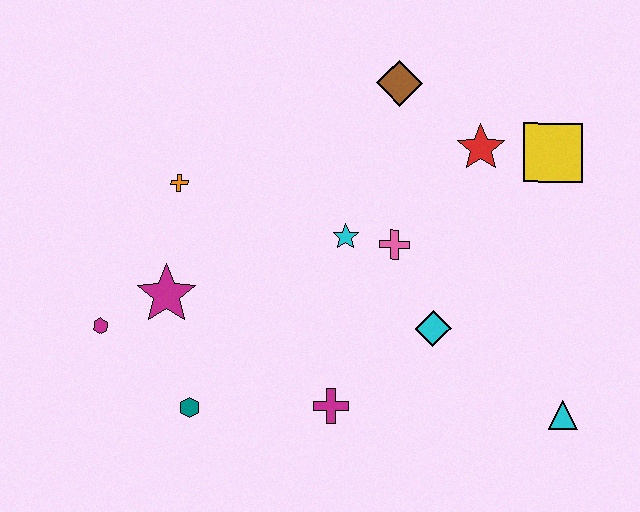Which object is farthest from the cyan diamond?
The magenta hexagon is farthest from the cyan diamond.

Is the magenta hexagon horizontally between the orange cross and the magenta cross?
No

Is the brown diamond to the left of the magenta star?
No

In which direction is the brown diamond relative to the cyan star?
The brown diamond is above the cyan star.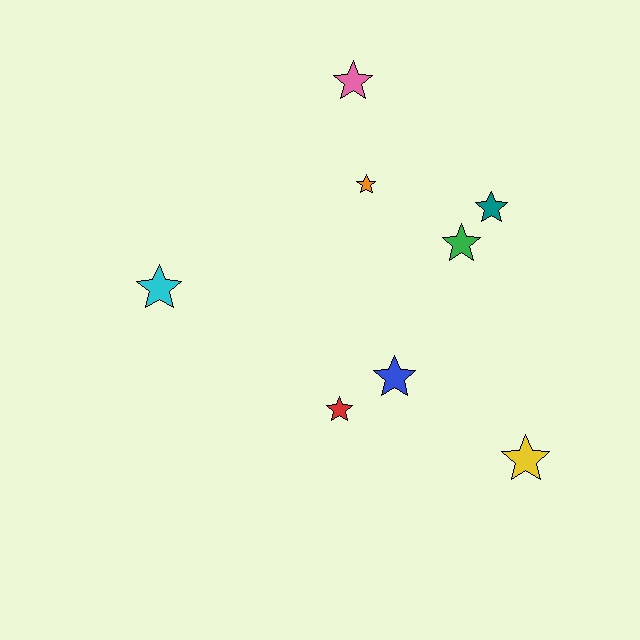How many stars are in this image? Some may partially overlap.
There are 8 stars.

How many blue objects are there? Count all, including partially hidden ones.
There is 1 blue object.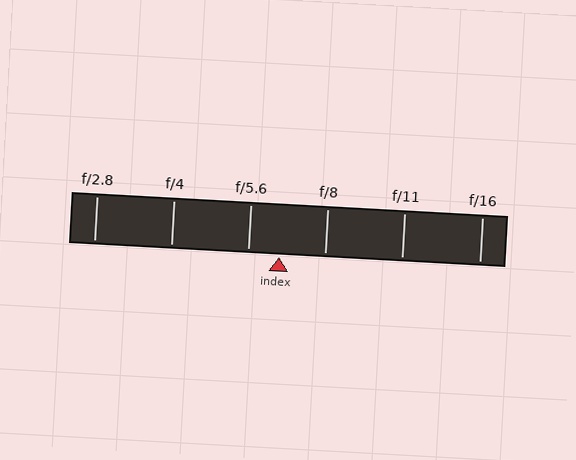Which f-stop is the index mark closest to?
The index mark is closest to f/5.6.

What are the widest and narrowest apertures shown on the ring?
The widest aperture shown is f/2.8 and the narrowest is f/16.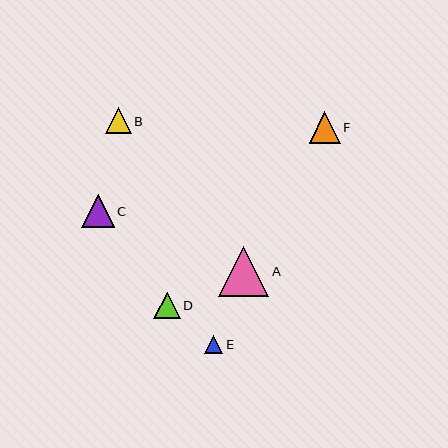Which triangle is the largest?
Triangle A is the largest with a size of approximately 50 pixels.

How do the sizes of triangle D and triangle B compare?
Triangle D and triangle B are approximately the same size.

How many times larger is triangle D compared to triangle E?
Triangle D is approximately 1.5 times the size of triangle E.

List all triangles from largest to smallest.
From largest to smallest: A, C, F, D, B, E.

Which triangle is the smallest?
Triangle E is the smallest with a size of approximately 18 pixels.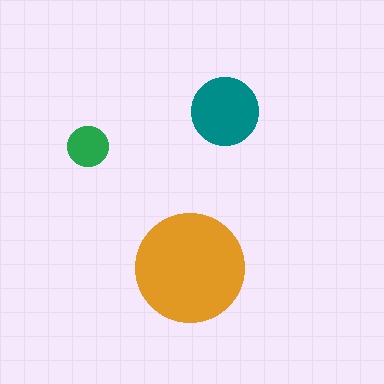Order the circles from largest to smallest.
the orange one, the teal one, the green one.